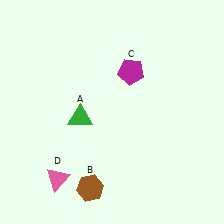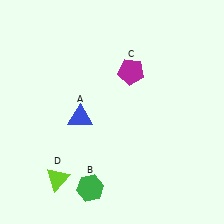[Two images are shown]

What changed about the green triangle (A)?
In Image 1, A is green. In Image 2, it changed to blue.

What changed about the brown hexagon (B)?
In Image 1, B is brown. In Image 2, it changed to green.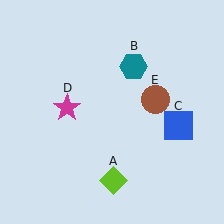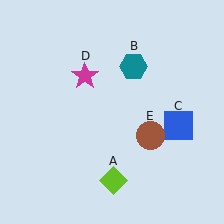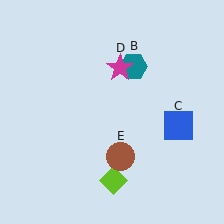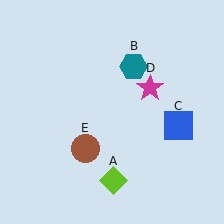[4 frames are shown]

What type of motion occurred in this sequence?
The magenta star (object D), brown circle (object E) rotated clockwise around the center of the scene.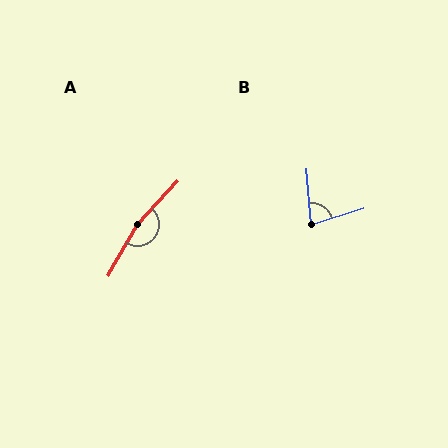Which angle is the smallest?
B, at approximately 77 degrees.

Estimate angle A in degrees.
Approximately 166 degrees.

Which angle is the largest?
A, at approximately 166 degrees.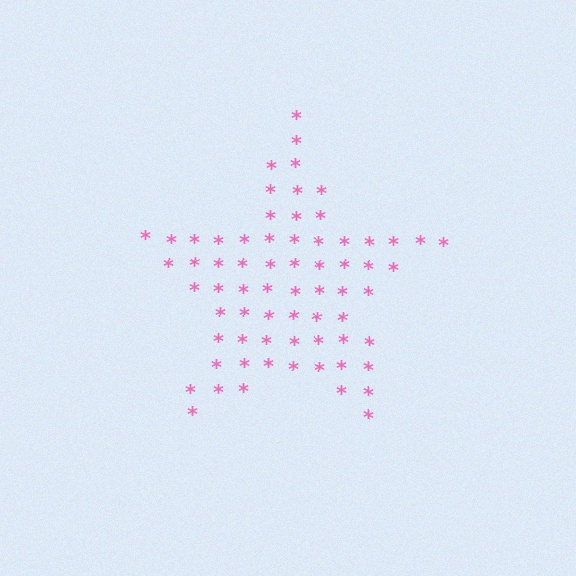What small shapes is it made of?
It is made of small asterisks.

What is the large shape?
The large shape is a star.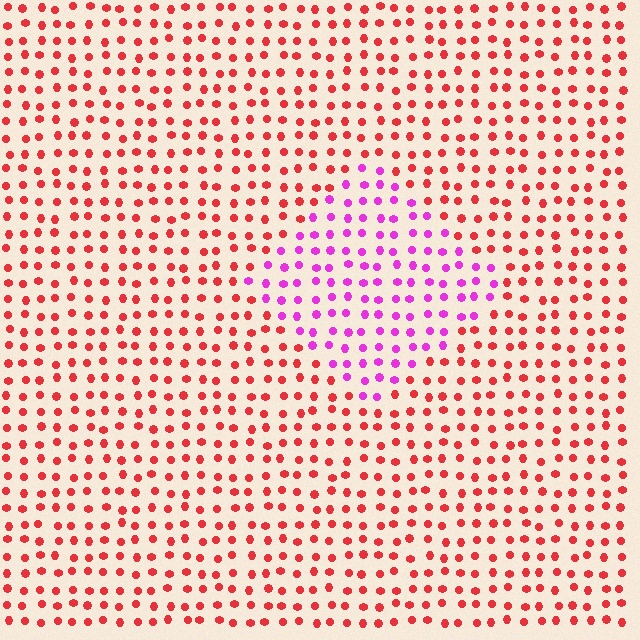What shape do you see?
I see a diamond.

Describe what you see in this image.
The image is filled with small red elements in a uniform arrangement. A diamond-shaped region is visible where the elements are tinted to a slightly different hue, forming a subtle color boundary.